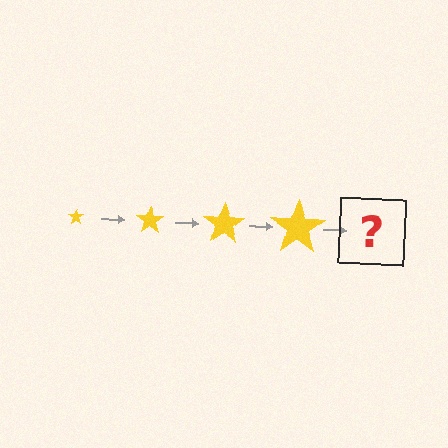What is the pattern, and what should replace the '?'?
The pattern is that the star gets progressively larger each step. The '?' should be a yellow star, larger than the previous one.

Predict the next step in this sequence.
The next step is a yellow star, larger than the previous one.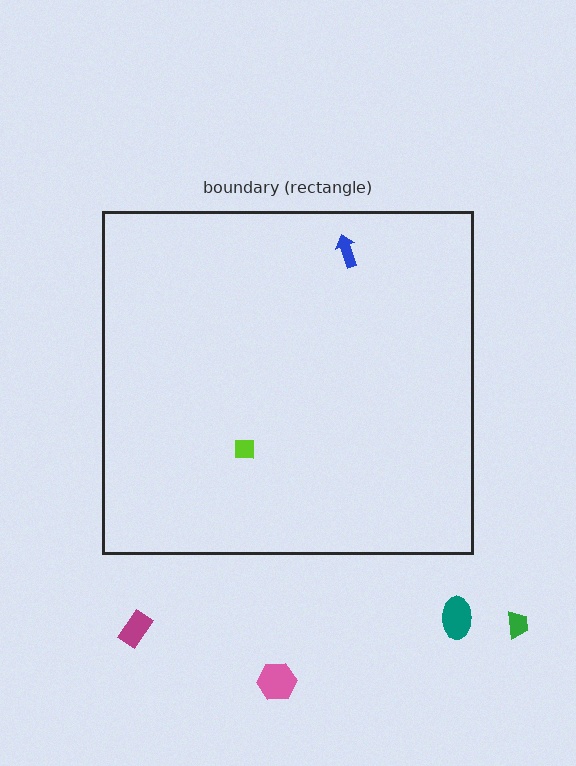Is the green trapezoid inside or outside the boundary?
Outside.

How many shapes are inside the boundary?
2 inside, 4 outside.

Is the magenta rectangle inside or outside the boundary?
Outside.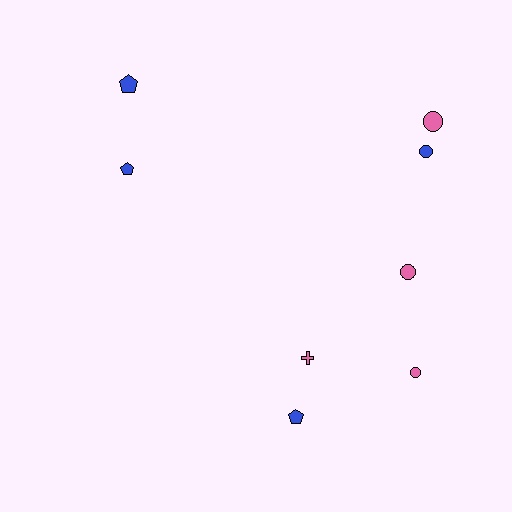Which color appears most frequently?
Pink, with 4 objects.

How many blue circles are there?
There is 1 blue circle.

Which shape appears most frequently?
Circle, with 4 objects.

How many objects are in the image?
There are 8 objects.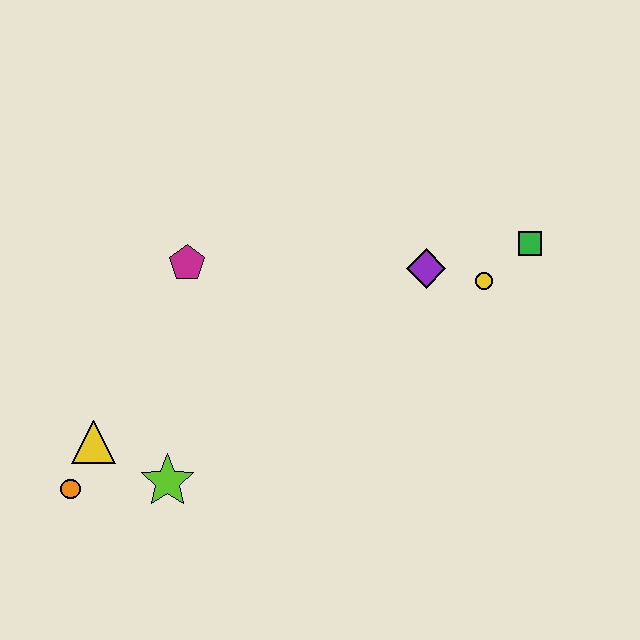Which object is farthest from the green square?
The orange circle is farthest from the green square.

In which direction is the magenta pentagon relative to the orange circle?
The magenta pentagon is above the orange circle.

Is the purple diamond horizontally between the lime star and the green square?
Yes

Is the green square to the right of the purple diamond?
Yes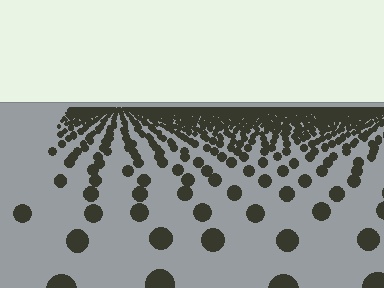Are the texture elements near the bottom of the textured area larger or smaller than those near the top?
Larger. Near the bottom, elements are closer to the viewer and appear at a bigger on-screen size.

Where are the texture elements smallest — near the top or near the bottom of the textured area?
Near the top.